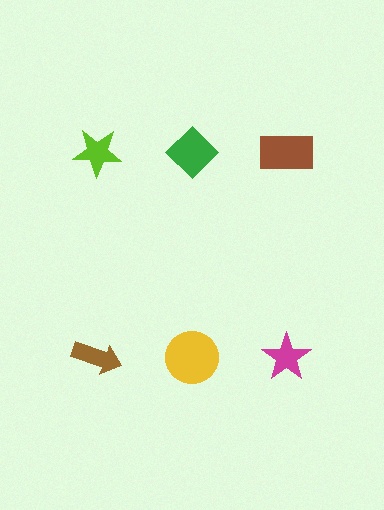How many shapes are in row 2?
3 shapes.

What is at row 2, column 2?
A yellow circle.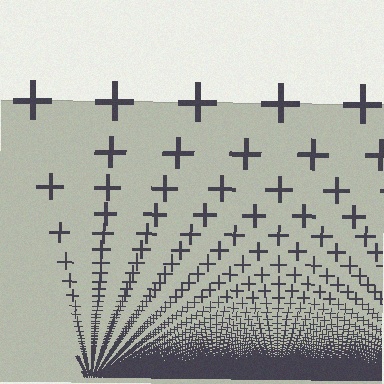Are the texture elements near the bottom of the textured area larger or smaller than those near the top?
Smaller. The gradient is inverted — elements near the bottom are smaller and denser.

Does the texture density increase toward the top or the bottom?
Density increases toward the bottom.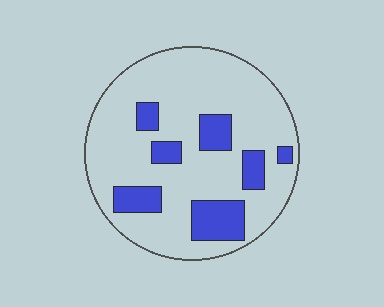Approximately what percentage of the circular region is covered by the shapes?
Approximately 20%.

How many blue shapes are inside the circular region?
7.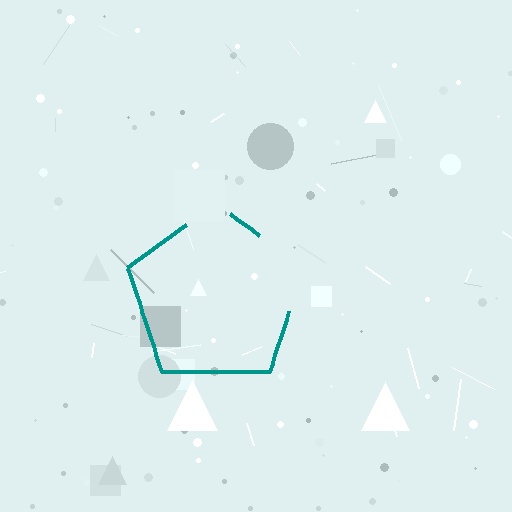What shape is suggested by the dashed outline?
The dashed outline suggests a pentagon.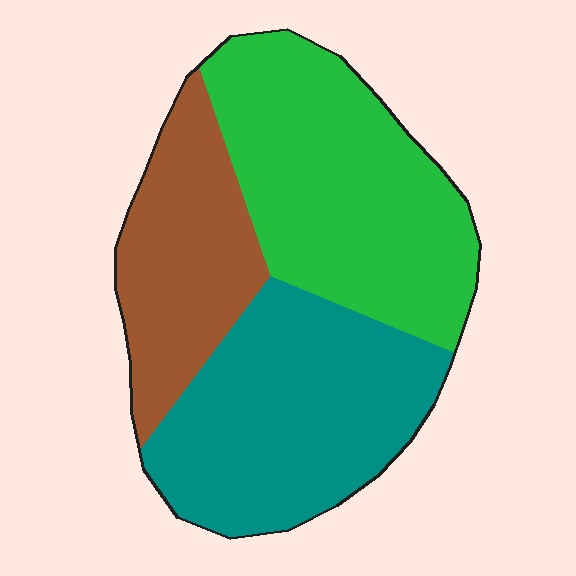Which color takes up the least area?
Brown, at roughly 25%.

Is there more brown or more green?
Green.